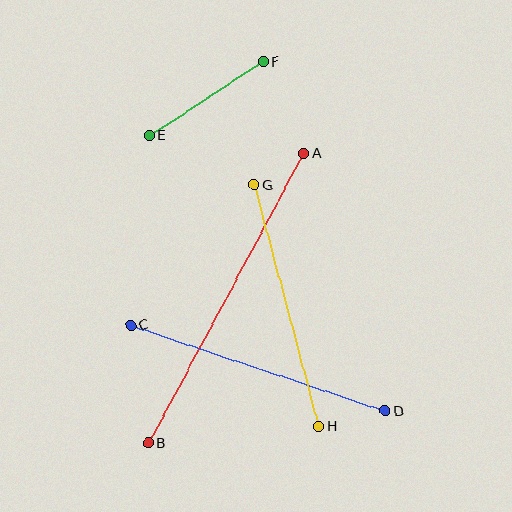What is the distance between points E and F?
The distance is approximately 136 pixels.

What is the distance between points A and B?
The distance is approximately 329 pixels.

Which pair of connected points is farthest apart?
Points A and B are farthest apart.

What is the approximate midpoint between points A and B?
The midpoint is at approximately (226, 298) pixels.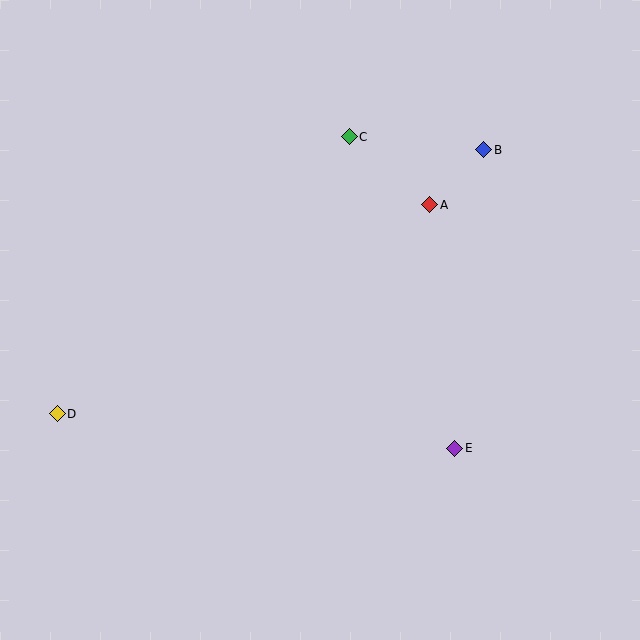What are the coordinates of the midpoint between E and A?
The midpoint between E and A is at (442, 326).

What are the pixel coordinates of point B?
Point B is at (484, 150).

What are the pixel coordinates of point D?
Point D is at (57, 414).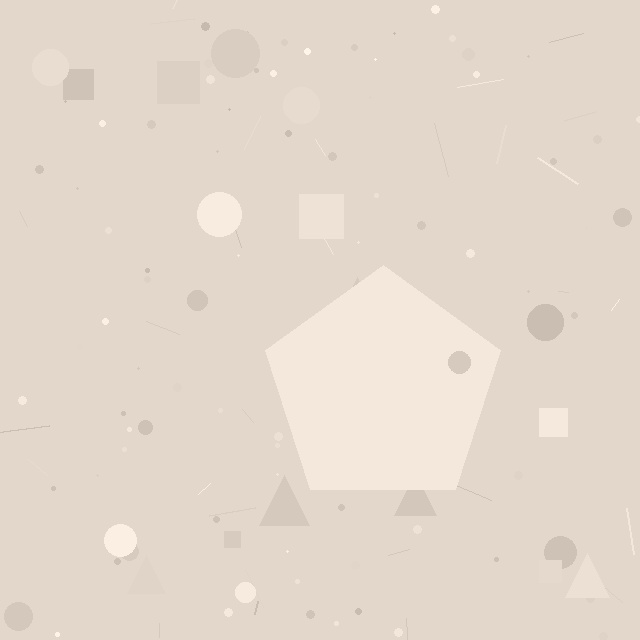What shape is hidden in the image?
A pentagon is hidden in the image.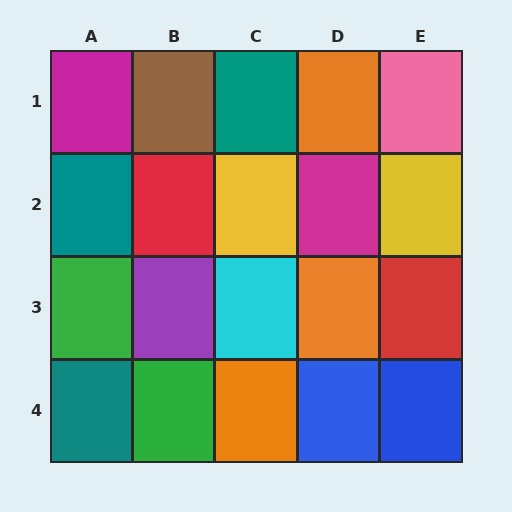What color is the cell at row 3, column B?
Purple.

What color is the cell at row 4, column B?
Green.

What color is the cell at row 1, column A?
Magenta.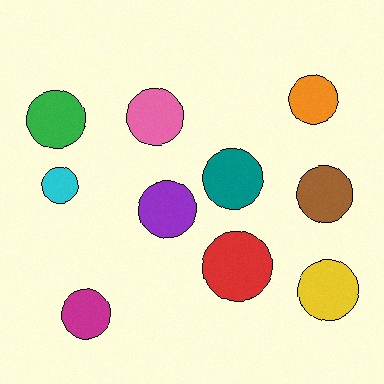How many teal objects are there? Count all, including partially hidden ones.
There is 1 teal object.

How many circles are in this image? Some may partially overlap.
There are 10 circles.